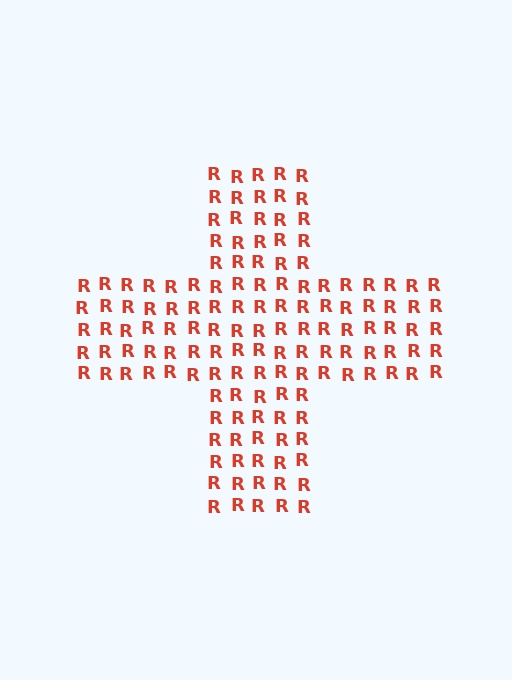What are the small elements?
The small elements are letter R's.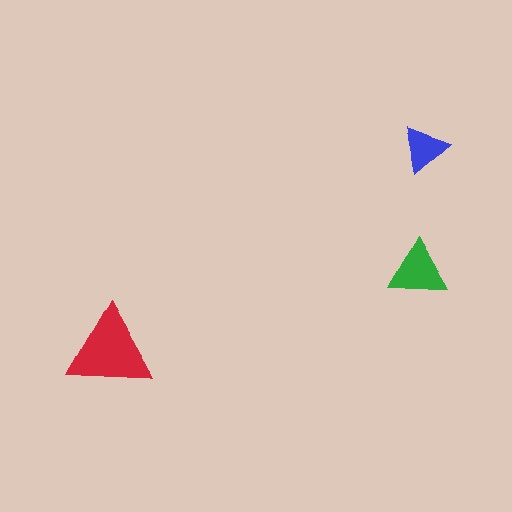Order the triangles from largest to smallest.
the red one, the green one, the blue one.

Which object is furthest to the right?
The blue triangle is rightmost.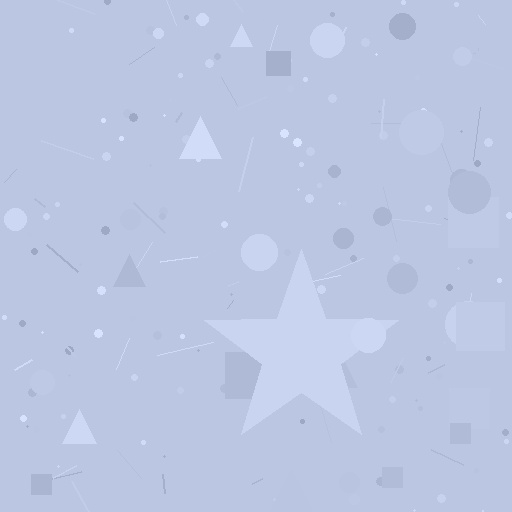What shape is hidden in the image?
A star is hidden in the image.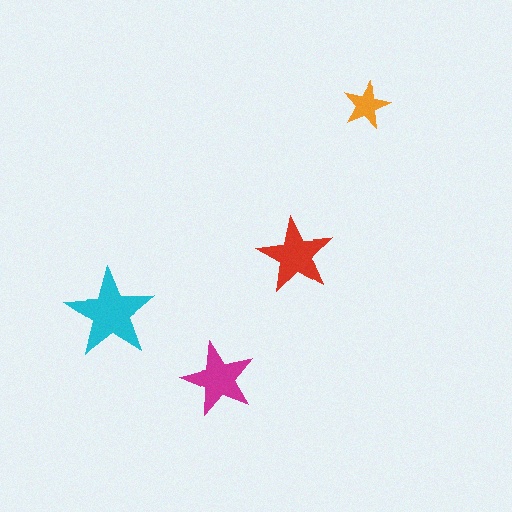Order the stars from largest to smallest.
the cyan one, the red one, the magenta one, the orange one.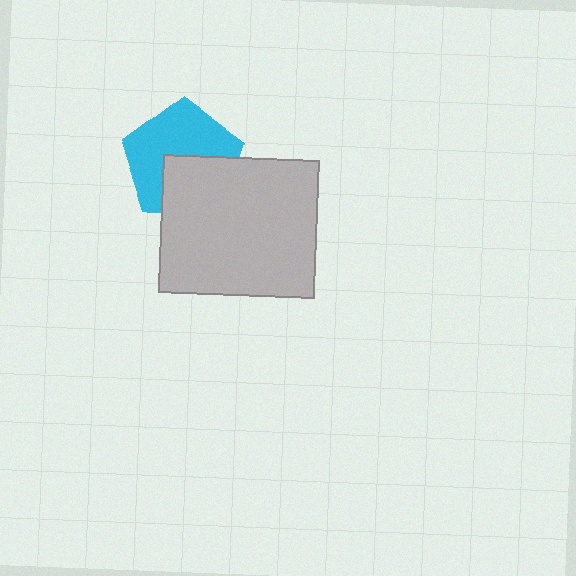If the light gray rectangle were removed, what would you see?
You would see the complete cyan pentagon.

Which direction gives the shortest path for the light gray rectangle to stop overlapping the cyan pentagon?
Moving down gives the shortest separation.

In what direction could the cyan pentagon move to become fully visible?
The cyan pentagon could move up. That would shift it out from behind the light gray rectangle entirely.